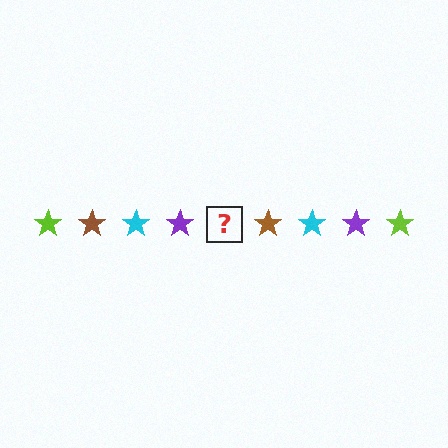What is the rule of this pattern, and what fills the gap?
The rule is that the pattern cycles through lime, brown, cyan, purple stars. The gap should be filled with a lime star.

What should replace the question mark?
The question mark should be replaced with a lime star.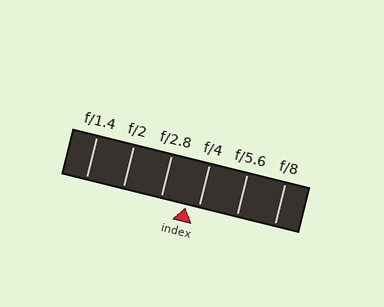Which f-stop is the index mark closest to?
The index mark is closest to f/4.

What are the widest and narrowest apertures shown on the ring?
The widest aperture shown is f/1.4 and the narrowest is f/8.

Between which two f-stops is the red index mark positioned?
The index mark is between f/2.8 and f/4.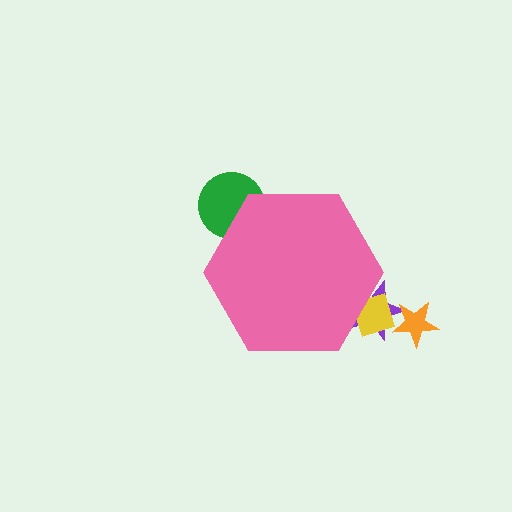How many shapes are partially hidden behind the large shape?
3 shapes are partially hidden.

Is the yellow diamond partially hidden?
Yes, the yellow diamond is partially hidden behind the pink hexagon.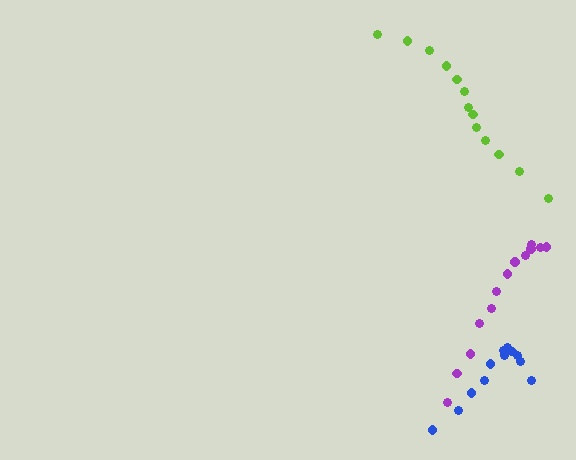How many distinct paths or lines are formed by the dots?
There are 3 distinct paths.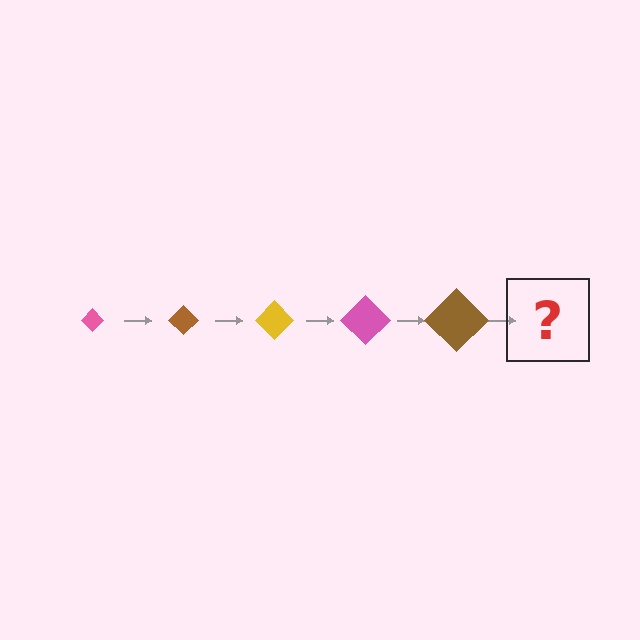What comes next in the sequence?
The next element should be a yellow diamond, larger than the previous one.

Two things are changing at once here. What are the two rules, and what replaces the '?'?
The two rules are that the diamond grows larger each step and the color cycles through pink, brown, and yellow. The '?' should be a yellow diamond, larger than the previous one.